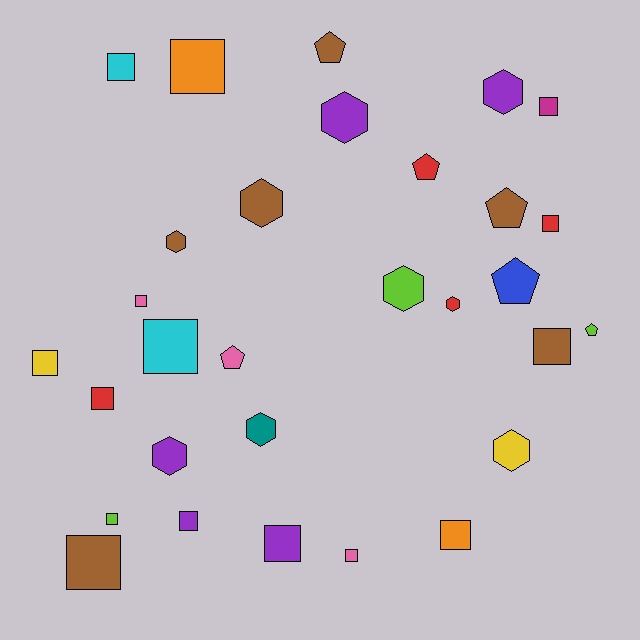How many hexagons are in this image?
There are 9 hexagons.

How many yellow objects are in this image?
There are 2 yellow objects.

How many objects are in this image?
There are 30 objects.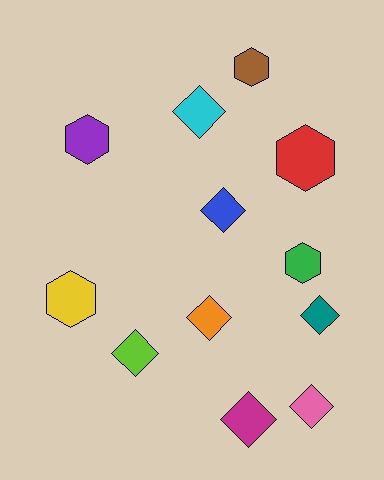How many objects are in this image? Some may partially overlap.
There are 12 objects.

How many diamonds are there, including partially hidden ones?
There are 7 diamonds.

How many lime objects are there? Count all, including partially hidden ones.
There is 1 lime object.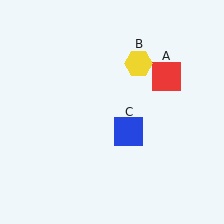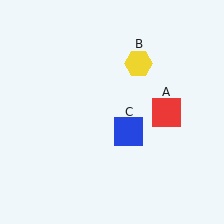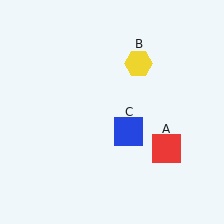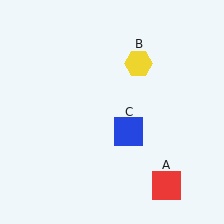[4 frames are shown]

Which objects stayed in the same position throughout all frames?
Yellow hexagon (object B) and blue square (object C) remained stationary.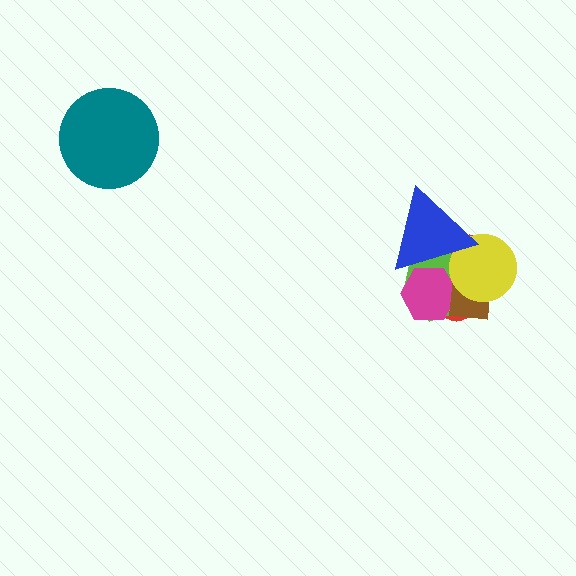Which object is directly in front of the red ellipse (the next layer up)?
The lime hexagon is directly in front of the red ellipse.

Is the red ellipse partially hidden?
Yes, it is partially covered by another shape.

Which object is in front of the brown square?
The yellow circle is in front of the brown square.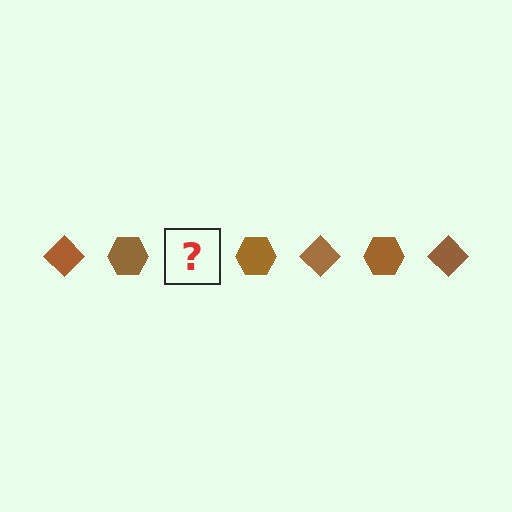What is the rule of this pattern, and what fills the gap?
The rule is that the pattern cycles through diamond, hexagon shapes in brown. The gap should be filled with a brown diamond.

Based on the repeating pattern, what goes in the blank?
The blank should be a brown diamond.